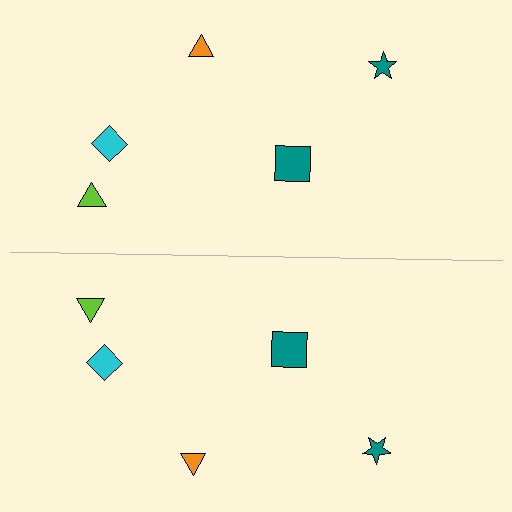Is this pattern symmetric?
Yes, this pattern has bilateral (reflection) symmetry.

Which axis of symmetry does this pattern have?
The pattern has a horizontal axis of symmetry running through the center of the image.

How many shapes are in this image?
There are 10 shapes in this image.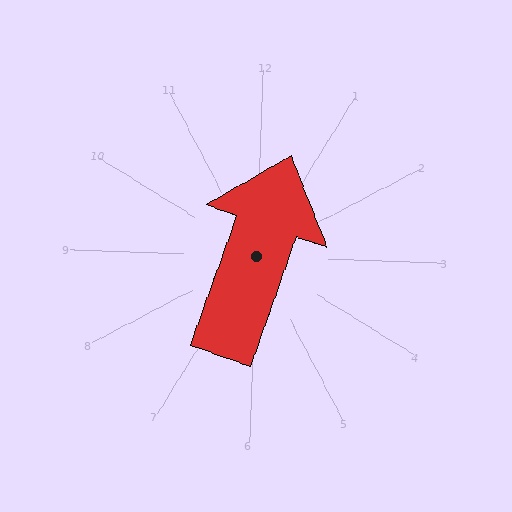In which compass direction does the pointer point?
North.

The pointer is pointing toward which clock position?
Roughly 1 o'clock.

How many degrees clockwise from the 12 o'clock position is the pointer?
Approximately 17 degrees.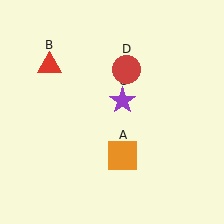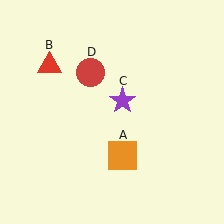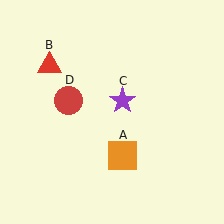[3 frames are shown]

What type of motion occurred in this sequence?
The red circle (object D) rotated counterclockwise around the center of the scene.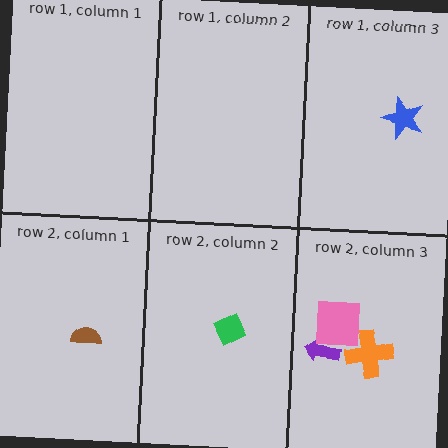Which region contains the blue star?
The row 1, column 3 region.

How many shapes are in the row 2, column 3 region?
3.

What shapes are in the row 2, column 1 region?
The brown semicircle.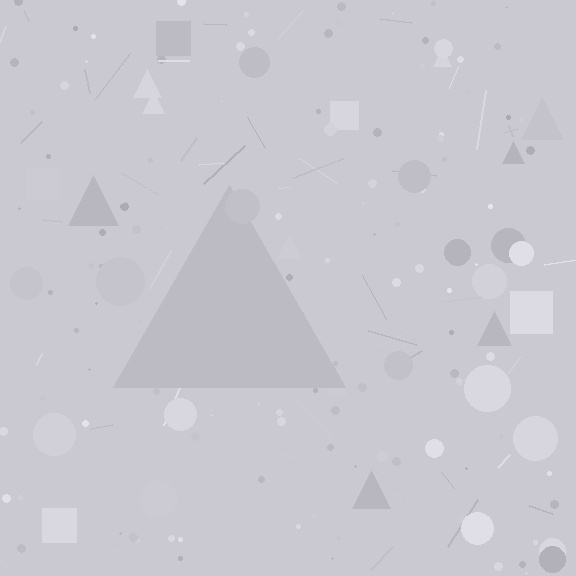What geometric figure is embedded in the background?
A triangle is embedded in the background.